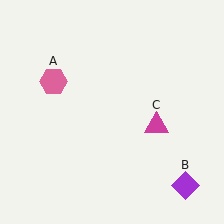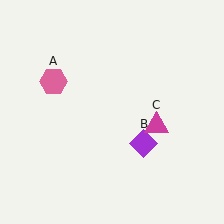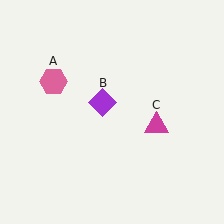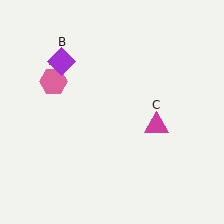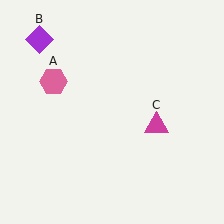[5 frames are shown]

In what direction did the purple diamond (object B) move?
The purple diamond (object B) moved up and to the left.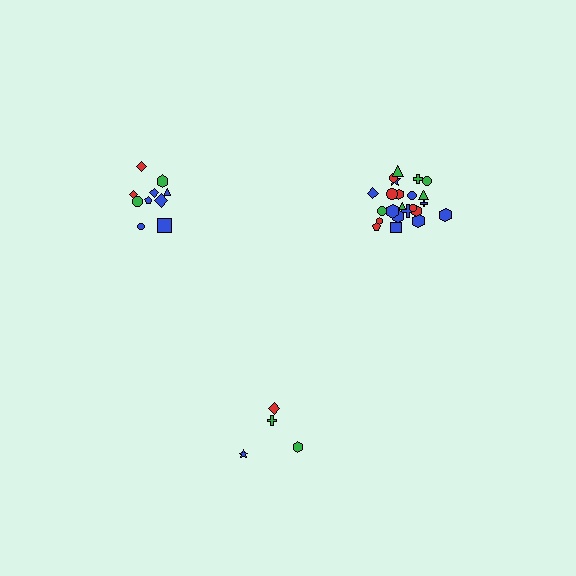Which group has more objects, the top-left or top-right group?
The top-right group.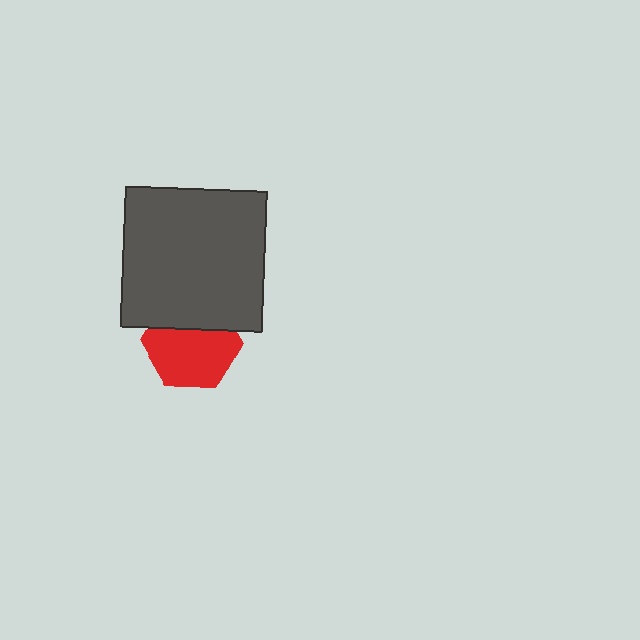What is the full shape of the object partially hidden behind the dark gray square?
The partially hidden object is a red hexagon.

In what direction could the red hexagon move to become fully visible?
The red hexagon could move down. That would shift it out from behind the dark gray square entirely.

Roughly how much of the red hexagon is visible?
Most of it is visible (roughly 66%).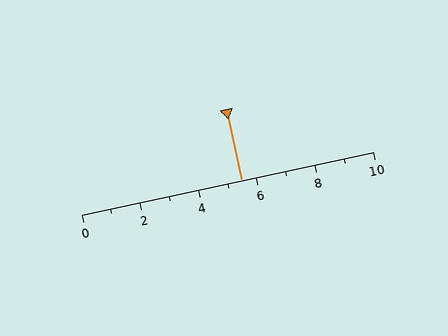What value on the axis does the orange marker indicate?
The marker indicates approximately 5.5.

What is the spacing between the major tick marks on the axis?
The major ticks are spaced 2 apart.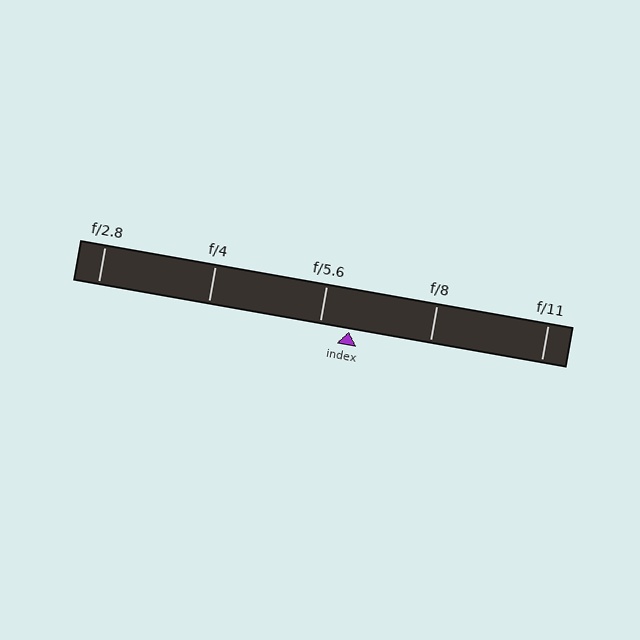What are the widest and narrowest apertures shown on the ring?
The widest aperture shown is f/2.8 and the narrowest is f/11.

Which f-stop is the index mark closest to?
The index mark is closest to f/5.6.